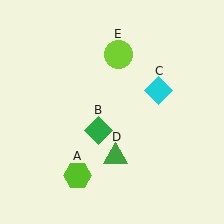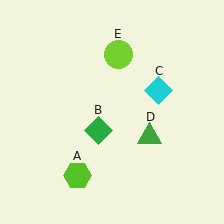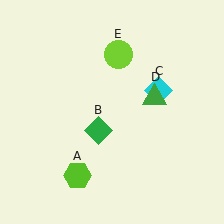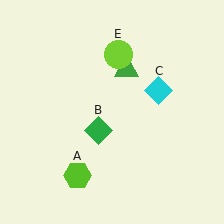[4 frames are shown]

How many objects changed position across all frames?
1 object changed position: green triangle (object D).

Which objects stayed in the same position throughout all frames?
Lime hexagon (object A) and green diamond (object B) and cyan diamond (object C) and lime circle (object E) remained stationary.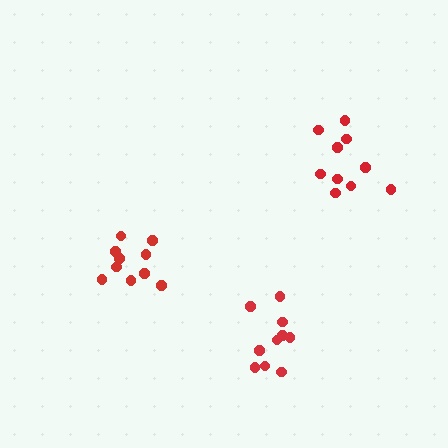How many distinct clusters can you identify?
There are 3 distinct clusters.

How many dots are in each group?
Group 1: 10 dots, Group 2: 10 dots, Group 3: 10 dots (30 total).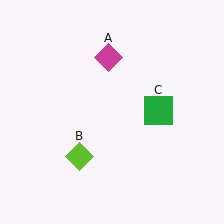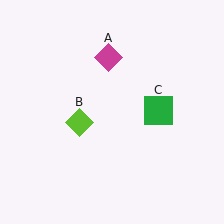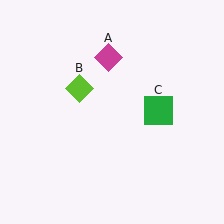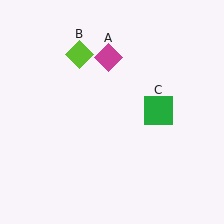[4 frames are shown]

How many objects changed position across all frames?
1 object changed position: lime diamond (object B).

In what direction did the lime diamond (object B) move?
The lime diamond (object B) moved up.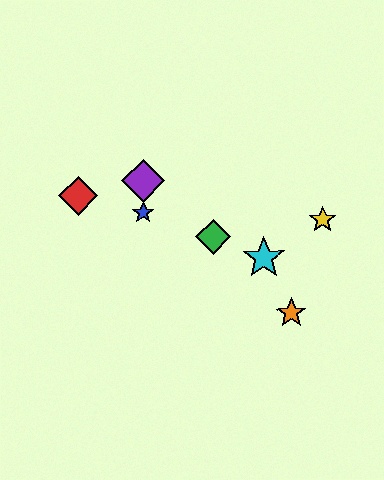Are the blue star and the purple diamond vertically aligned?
Yes, both are at x≈143.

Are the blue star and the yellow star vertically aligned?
No, the blue star is at x≈143 and the yellow star is at x≈323.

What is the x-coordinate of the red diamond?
The red diamond is at x≈78.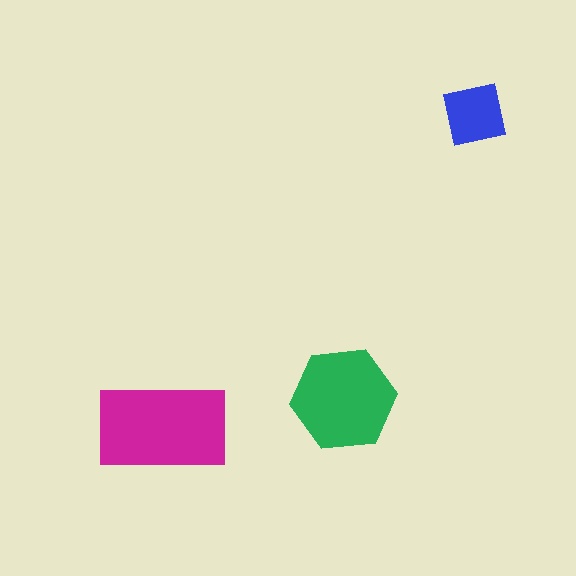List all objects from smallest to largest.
The blue square, the green hexagon, the magenta rectangle.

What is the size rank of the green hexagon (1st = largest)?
2nd.